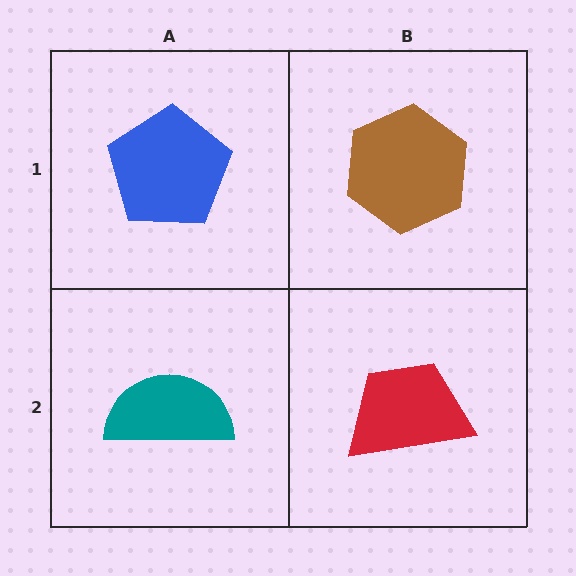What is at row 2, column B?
A red trapezoid.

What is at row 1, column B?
A brown hexagon.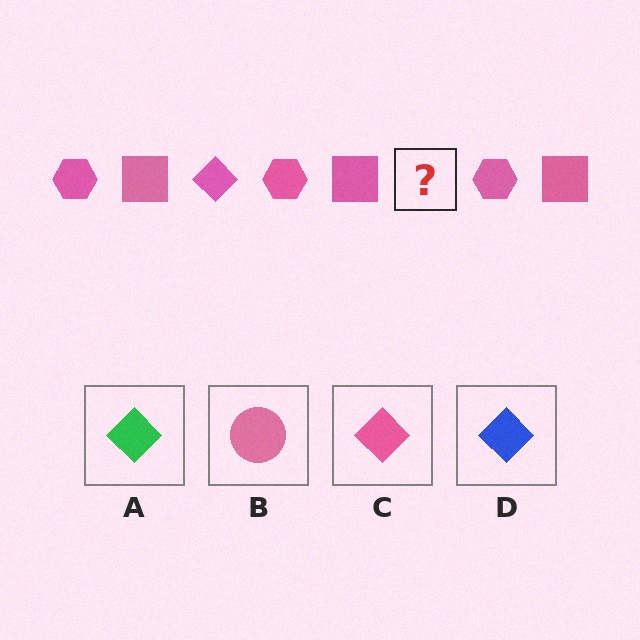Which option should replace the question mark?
Option C.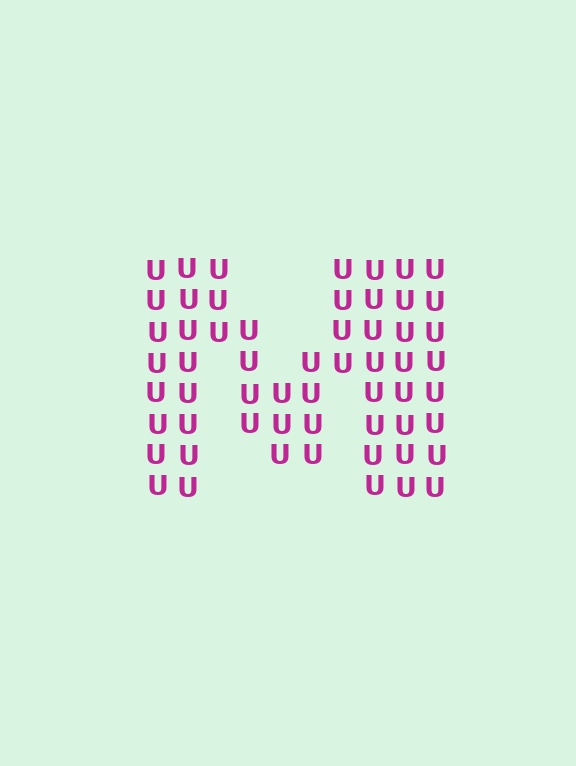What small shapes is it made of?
It is made of small letter U's.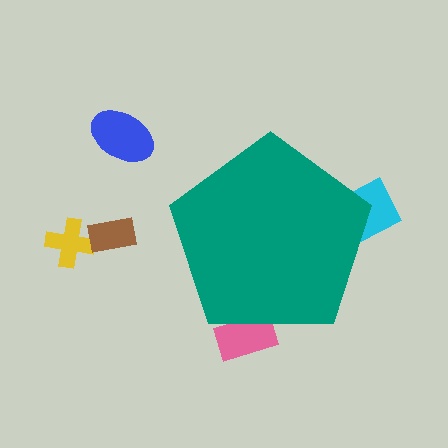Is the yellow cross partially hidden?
No, the yellow cross is fully visible.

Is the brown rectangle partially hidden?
No, the brown rectangle is fully visible.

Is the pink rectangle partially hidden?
Yes, the pink rectangle is partially hidden behind the teal pentagon.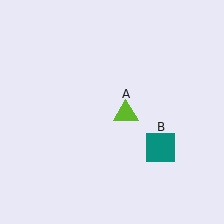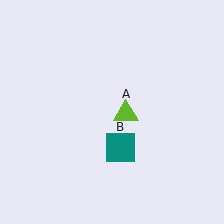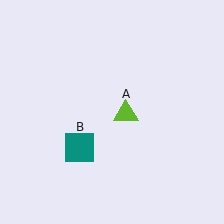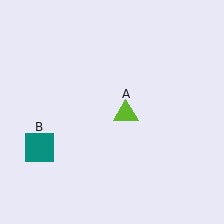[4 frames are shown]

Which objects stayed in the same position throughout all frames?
Lime triangle (object A) remained stationary.